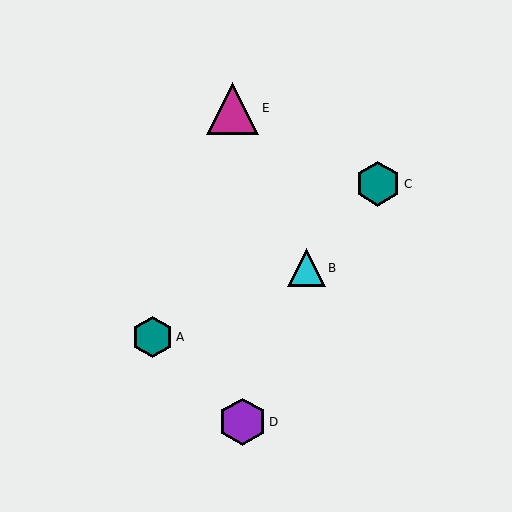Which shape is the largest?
The magenta triangle (labeled E) is the largest.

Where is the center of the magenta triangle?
The center of the magenta triangle is at (233, 108).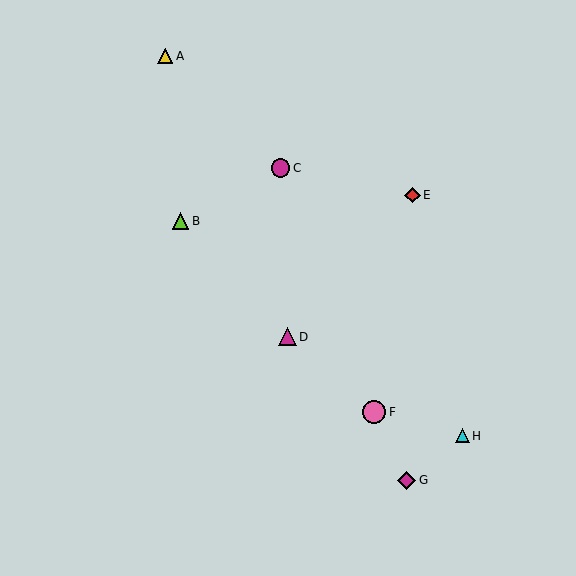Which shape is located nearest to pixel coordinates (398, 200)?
The red diamond (labeled E) at (412, 195) is nearest to that location.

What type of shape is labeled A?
Shape A is a yellow triangle.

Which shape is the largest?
The pink circle (labeled F) is the largest.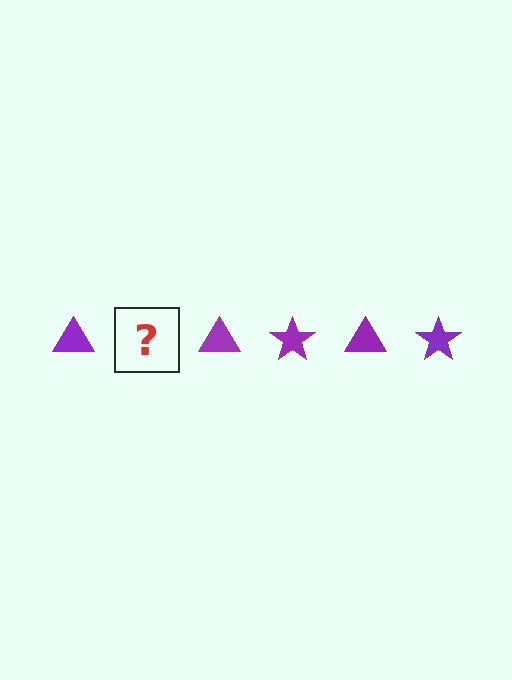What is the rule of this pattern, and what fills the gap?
The rule is that the pattern cycles through triangle, star shapes in purple. The gap should be filled with a purple star.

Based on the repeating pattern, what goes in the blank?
The blank should be a purple star.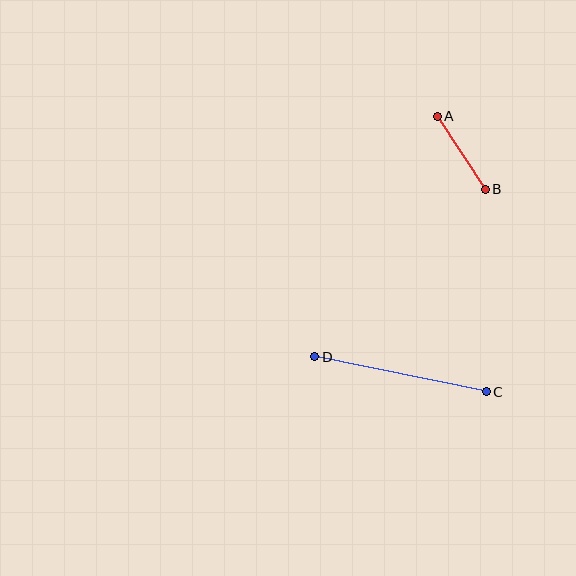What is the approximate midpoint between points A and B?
The midpoint is at approximately (461, 153) pixels.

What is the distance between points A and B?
The distance is approximately 88 pixels.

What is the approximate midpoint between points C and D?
The midpoint is at approximately (400, 374) pixels.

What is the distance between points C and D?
The distance is approximately 175 pixels.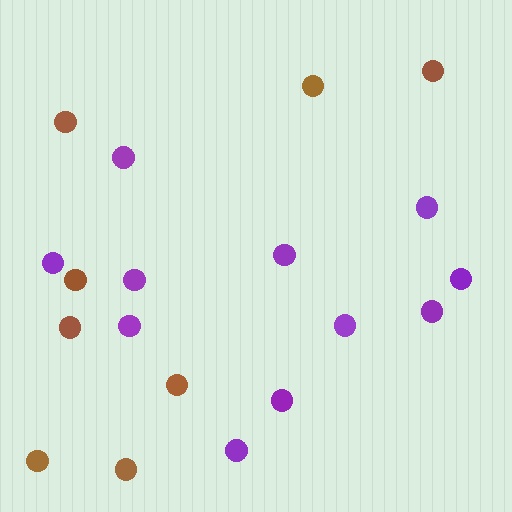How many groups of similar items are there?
There are 2 groups: one group of brown circles (8) and one group of purple circles (11).